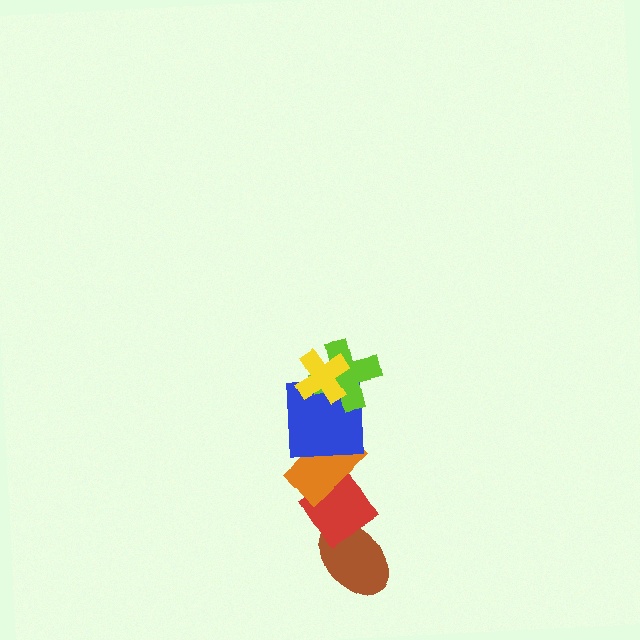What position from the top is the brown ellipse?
The brown ellipse is 6th from the top.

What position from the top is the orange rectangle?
The orange rectangle is 4th from the top.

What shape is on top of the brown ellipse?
The red diamond is on top of the brown ellipse.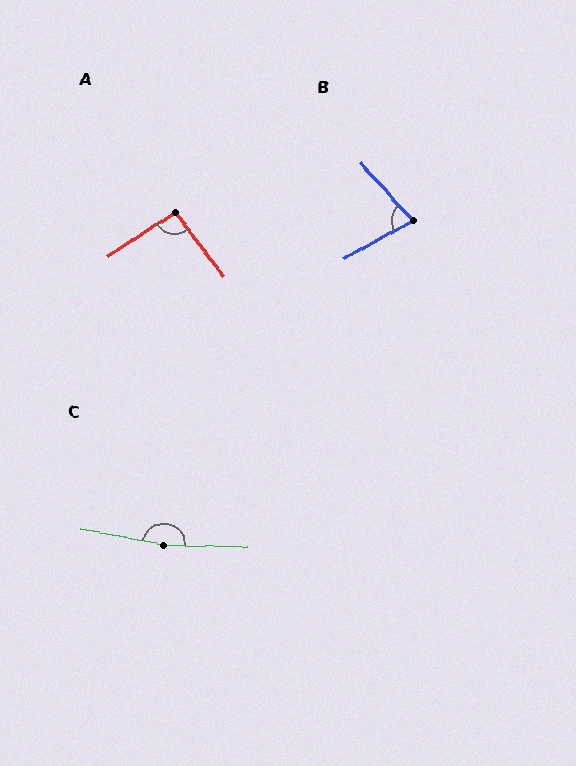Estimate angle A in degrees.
Approximately 94 degrees.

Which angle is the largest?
C, at approximately 170 degrees.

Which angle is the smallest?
B, at approximately 77 degrees.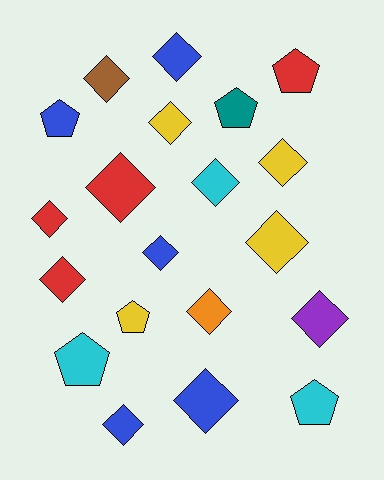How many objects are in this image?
There are 20 objects.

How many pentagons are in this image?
There are 6 pentagons.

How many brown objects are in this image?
There is 1 brown object.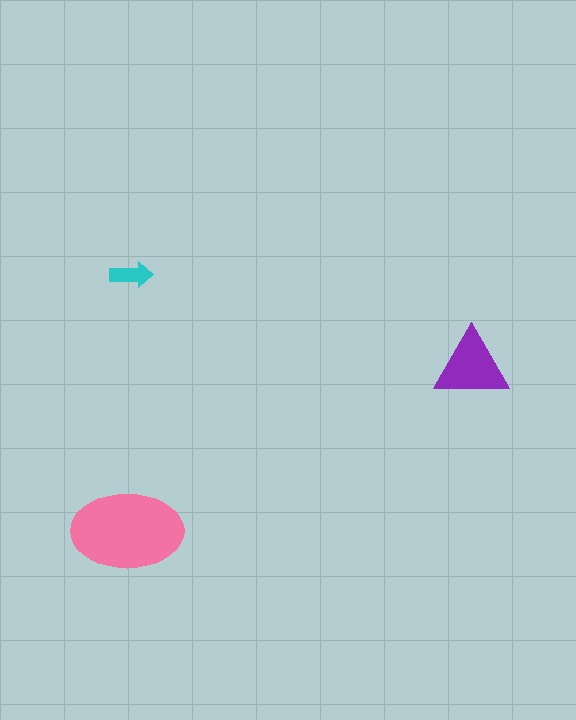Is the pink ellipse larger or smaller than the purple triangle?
Larger.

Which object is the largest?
The pink ellipse.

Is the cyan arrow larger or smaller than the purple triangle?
Smaller.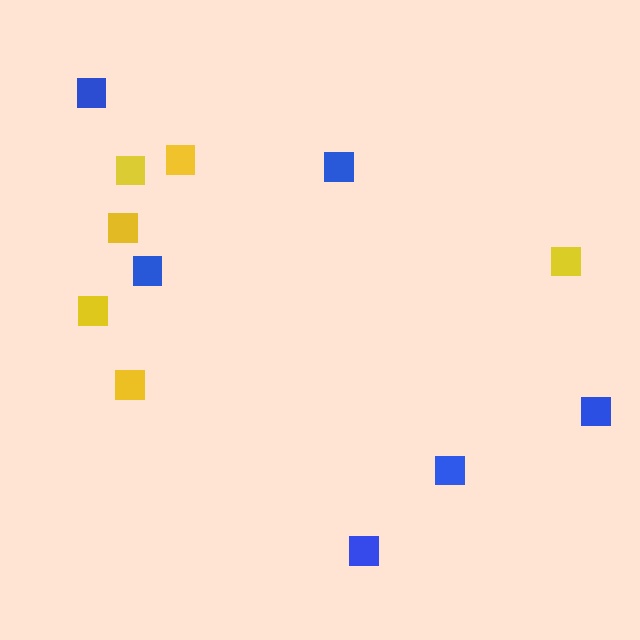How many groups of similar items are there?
There are 2 groups: one group of blue squares (6) and one group of yellow squares (6).